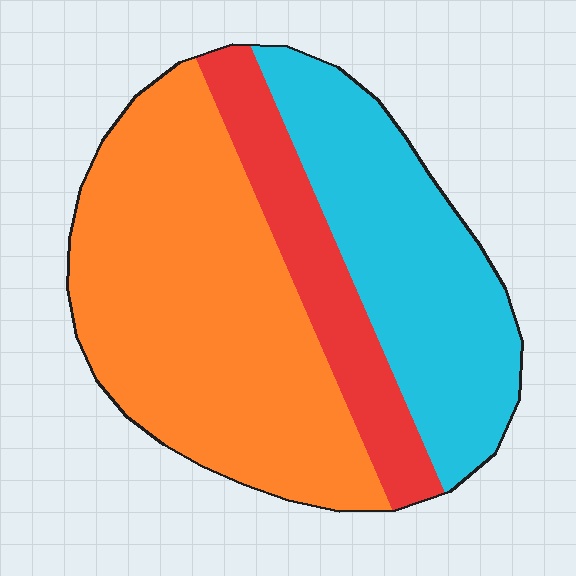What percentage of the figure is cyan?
Cyan covers 32% of the figure.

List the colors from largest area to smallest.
From largest to smallest: orange, cyan, red.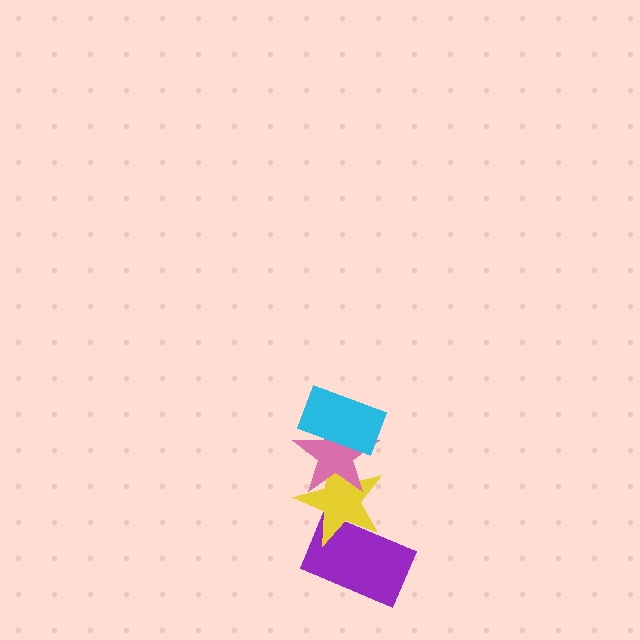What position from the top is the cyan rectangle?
The cyan rectangle is 1st from the top.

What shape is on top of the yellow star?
The pink star is on top of the yellow star.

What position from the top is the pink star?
The pink star is 2nd from the top.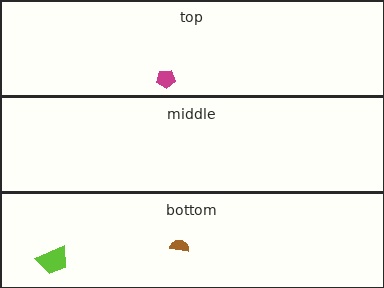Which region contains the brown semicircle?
The bottom region.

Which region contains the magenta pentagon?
The top region.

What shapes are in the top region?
The magenta pentagon.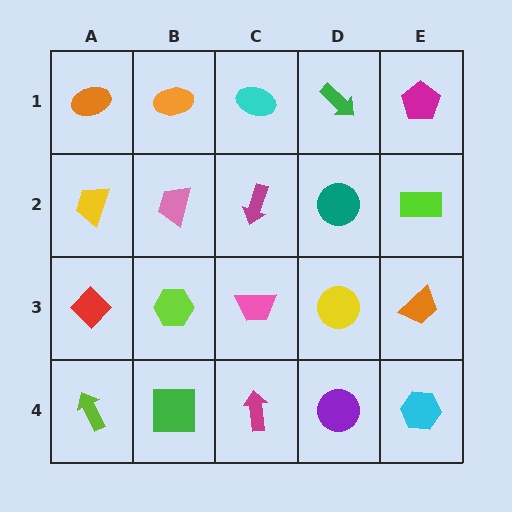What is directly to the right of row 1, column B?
A cyan ellipse.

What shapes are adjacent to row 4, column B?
A lime hexagon (row 3, column B), a lime arrow (row 4, column A), a magenta arrow (row 4, column C).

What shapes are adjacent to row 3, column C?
A magenta arrow (row 2, column C), a magenta arrow (row 4, column C), a lime hexagon (row 3, column B), a yellow circle (row 3, column D).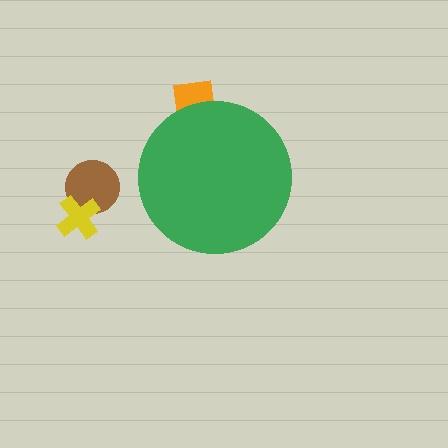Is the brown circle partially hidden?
No, the brown circle is fully visible.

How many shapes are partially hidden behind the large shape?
1 shape is partially hidden.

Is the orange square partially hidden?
Yes, the orange square is partially hidden behind the green circle.